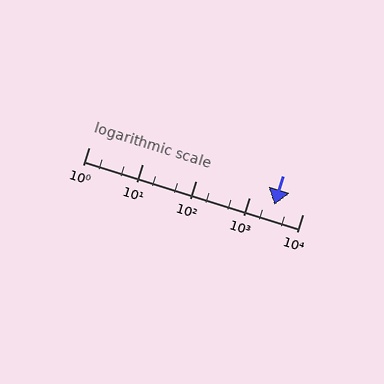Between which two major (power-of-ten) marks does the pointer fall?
The pointer is between 1000 and 10000.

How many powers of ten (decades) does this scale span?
The scale spans 4 decades, from 1 to 10000.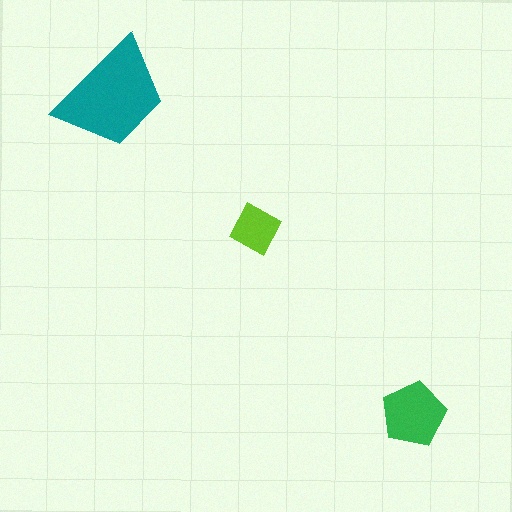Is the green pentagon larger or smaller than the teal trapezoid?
Smaller.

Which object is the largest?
The teal trapezoid.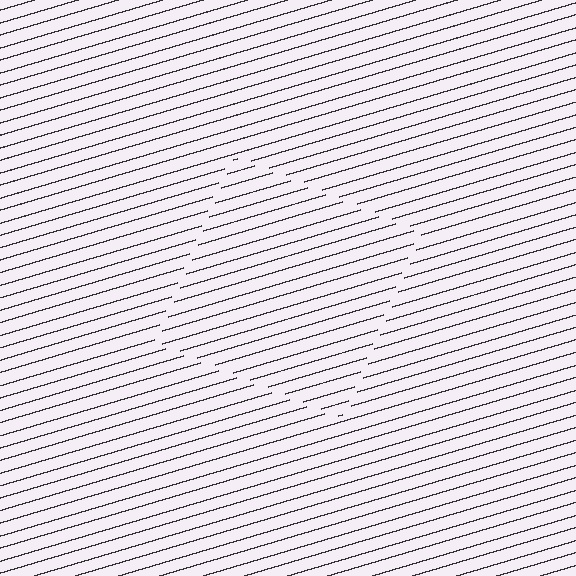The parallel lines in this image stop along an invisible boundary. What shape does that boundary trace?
An illusory square. The interior of the shape contains the same grating, shifted by half a period — the contour is defined by the phase discontinuity where line-ends from the inner and outer gratings abut.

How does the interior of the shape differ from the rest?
The interior of the shape contains the same grating, shifted by half a period — the contour is defined by the phase discontinuity where line-ends from the inner and outer gratings abut.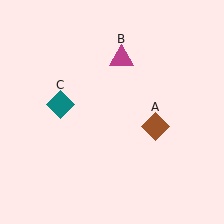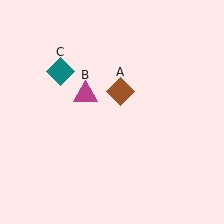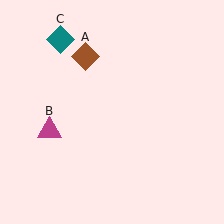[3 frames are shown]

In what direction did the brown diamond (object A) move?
The brown diamond (object A) moved up and to the left.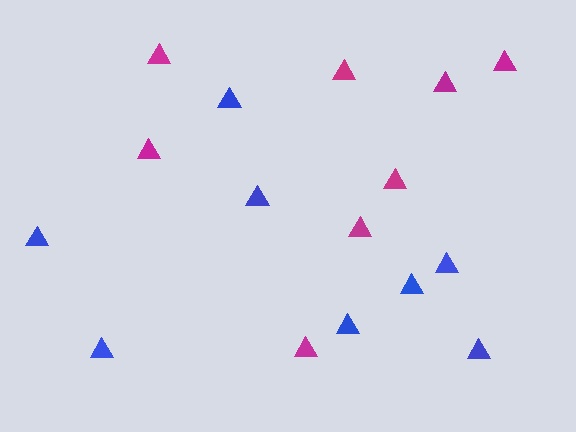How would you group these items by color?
There are 2 groups: one group of magenta triangles (8) and one group of blue triangles (8).